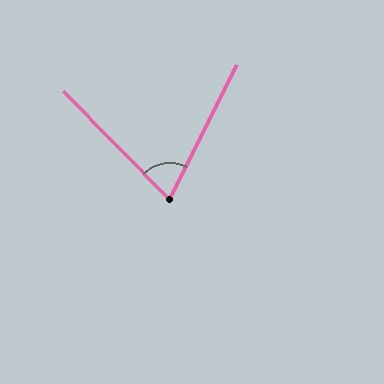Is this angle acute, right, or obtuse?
It is acute.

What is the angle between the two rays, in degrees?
Approximately 71 degrees.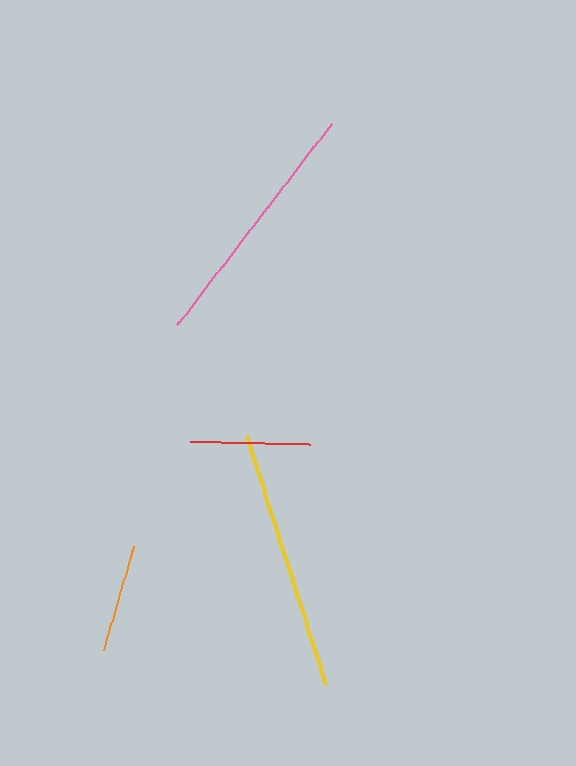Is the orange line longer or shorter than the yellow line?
The yellow line is longer than the orange line.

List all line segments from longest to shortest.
From longest to shortest: yellow, pink, red, orange.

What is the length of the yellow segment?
The yellow segment is approximately 261 pixels long.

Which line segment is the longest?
The yellow line is the longest at approximately 261 pixels.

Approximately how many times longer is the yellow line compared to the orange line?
The yellow line is approximately 2.4 times the length of the orange line.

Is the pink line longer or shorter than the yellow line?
The yellow line is longer than the pink line.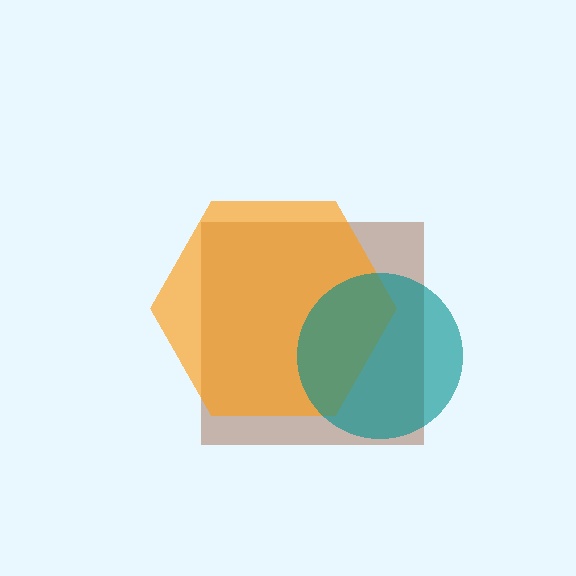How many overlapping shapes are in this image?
There are 3 overlapping shapes in the image.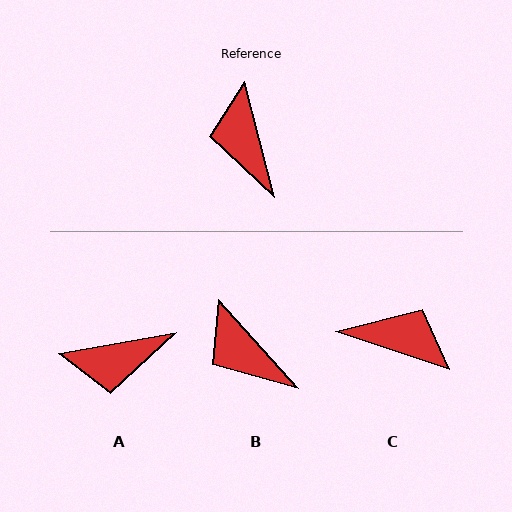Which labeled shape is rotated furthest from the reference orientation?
C, about 123 degrees away.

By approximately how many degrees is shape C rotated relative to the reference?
Approximately 123 degrees clockwise.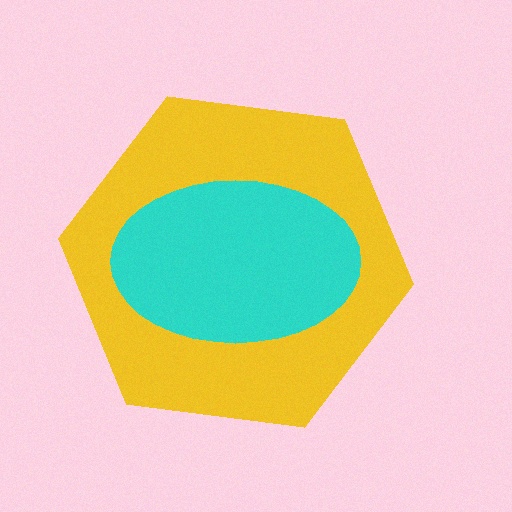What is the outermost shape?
The yellow hexagon.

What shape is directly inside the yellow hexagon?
The cyan ellipse.